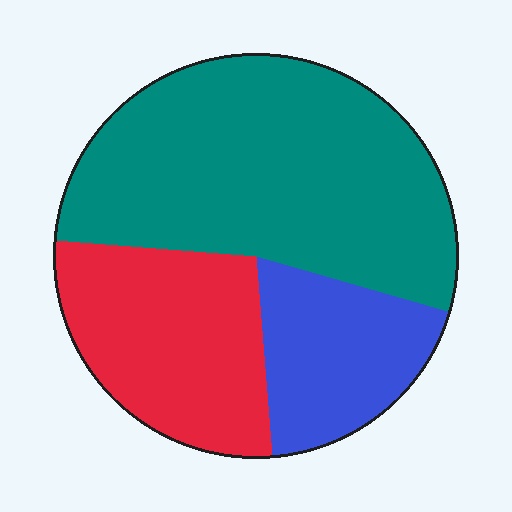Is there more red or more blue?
Red.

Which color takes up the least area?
Blue, at roughly 20%.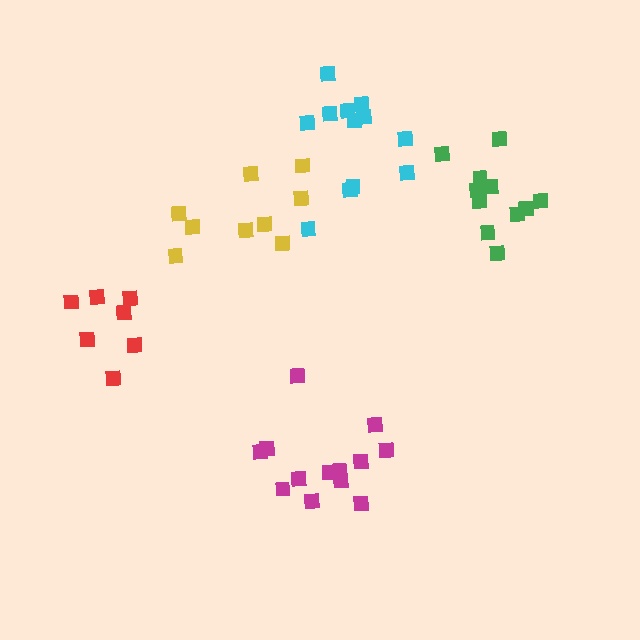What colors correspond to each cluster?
The clusters are colored: cyan, magenta, red, yellow, green.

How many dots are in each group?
Group 1: 12 dots, Group 2: 13 dots, Group 3: 7 dots, Group 4: 9 dots, Group 5: 11 dots (52 total).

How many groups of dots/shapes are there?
There are 5 groups.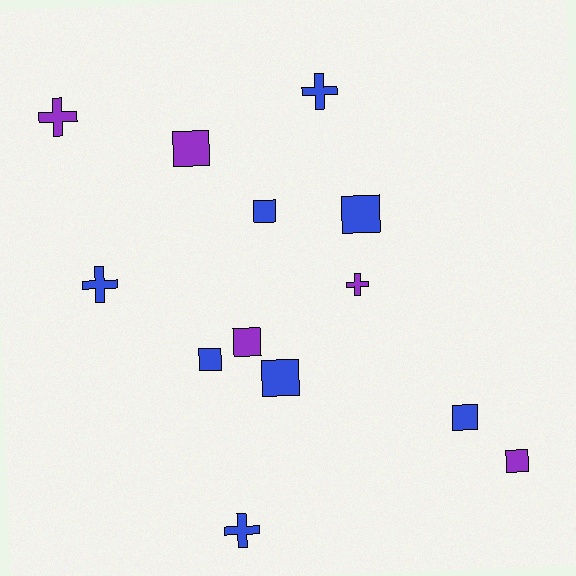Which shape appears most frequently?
Square, with 8 objects.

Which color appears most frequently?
Blue, with 8 objects.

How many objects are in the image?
There are 13 objects.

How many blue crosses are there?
There are 3 blue crosses.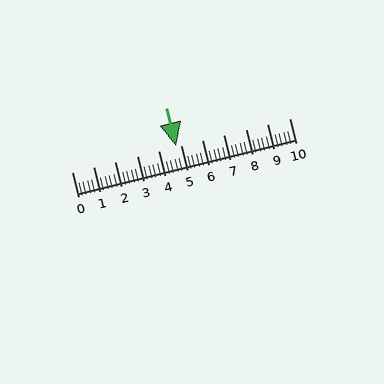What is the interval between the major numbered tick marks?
The major tick marks are spaced 1 units apart.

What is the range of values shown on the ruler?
The ruler shows values from 0 to 10.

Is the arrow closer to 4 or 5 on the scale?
The arrow is closer to 5.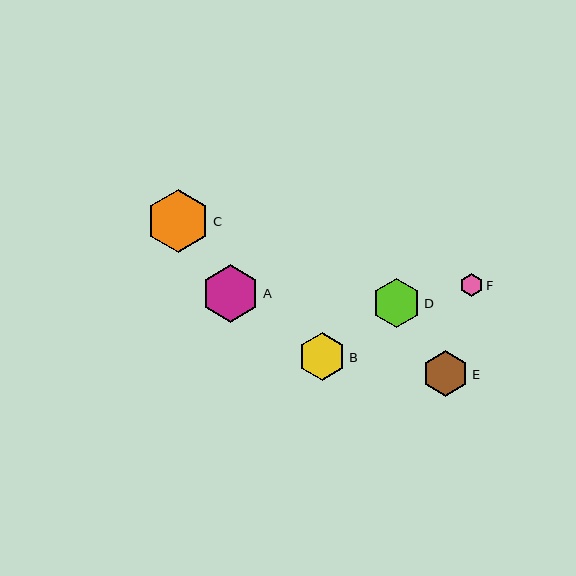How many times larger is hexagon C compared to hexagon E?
Hexagon C is approximately 1.4 times the size of hexagon E.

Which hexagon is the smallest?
Hexagon F is the smallest with a size of approximately 23 pixels.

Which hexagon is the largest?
Hexagon C is the largest with a size of approximately 63 pixels.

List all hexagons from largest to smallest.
From largest to smallest: C, A, D, B, E, F.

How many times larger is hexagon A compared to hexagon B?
Hexagon A is approximately 1.2 times the size of hexagon B.